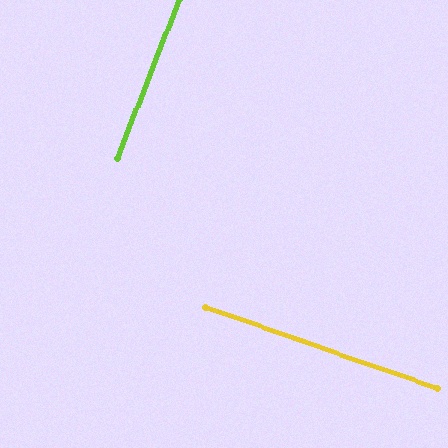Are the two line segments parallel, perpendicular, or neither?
Perpendicular — they meet at approximately 88°.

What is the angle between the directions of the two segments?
Approximately 88 degrees.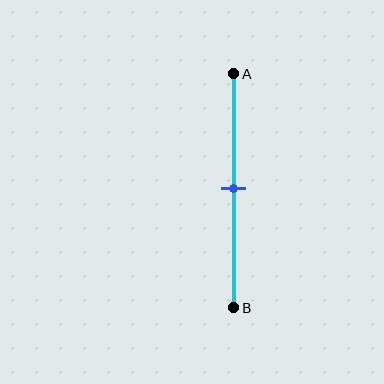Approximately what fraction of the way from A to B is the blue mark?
The blue mark is approximately 50% of the way from A to B.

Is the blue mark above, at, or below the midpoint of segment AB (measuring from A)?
The blue mark is approximately at the midpoint of segment AB.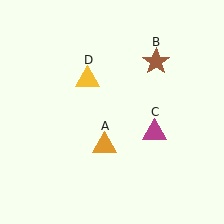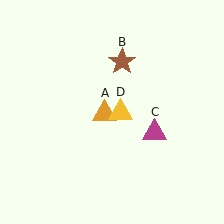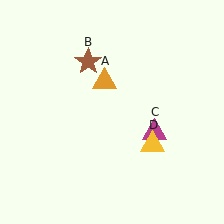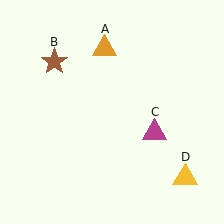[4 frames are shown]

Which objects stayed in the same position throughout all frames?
Magenta triangle (object C) remained stationary.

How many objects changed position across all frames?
3 objects changed position: orange triangle (object A), brown star (object B), yellow triangle (object D).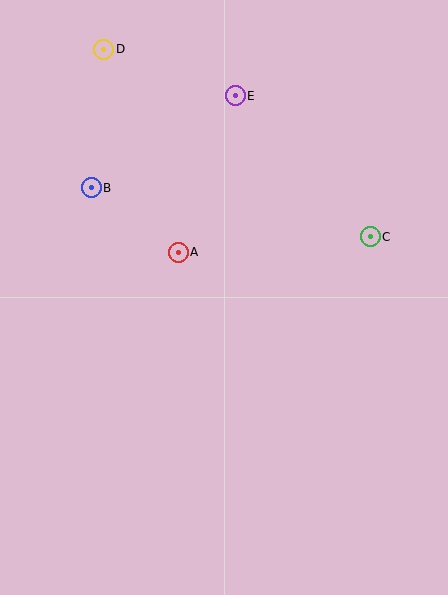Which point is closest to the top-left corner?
Point D is closest to the top-left corner.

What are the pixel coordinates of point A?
Point A is at (178, 252).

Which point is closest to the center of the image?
Point A at (178, 252) is closest to the center.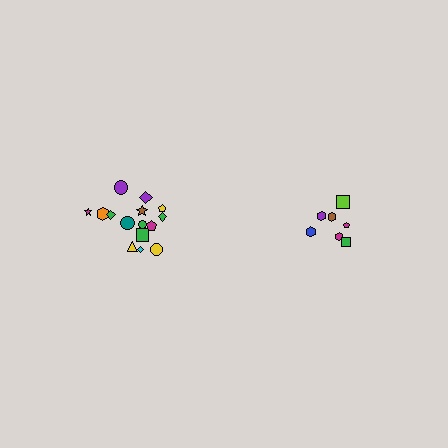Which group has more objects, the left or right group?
The left group.